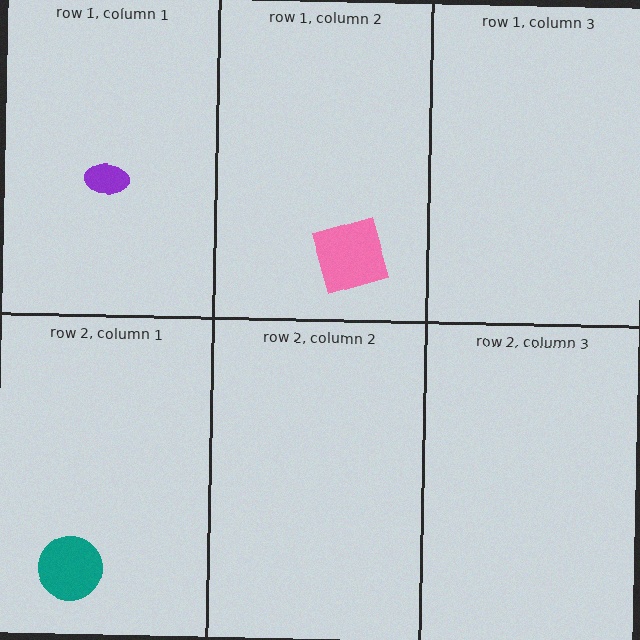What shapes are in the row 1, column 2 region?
The pink square.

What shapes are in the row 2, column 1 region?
The teal circle.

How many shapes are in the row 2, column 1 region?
1.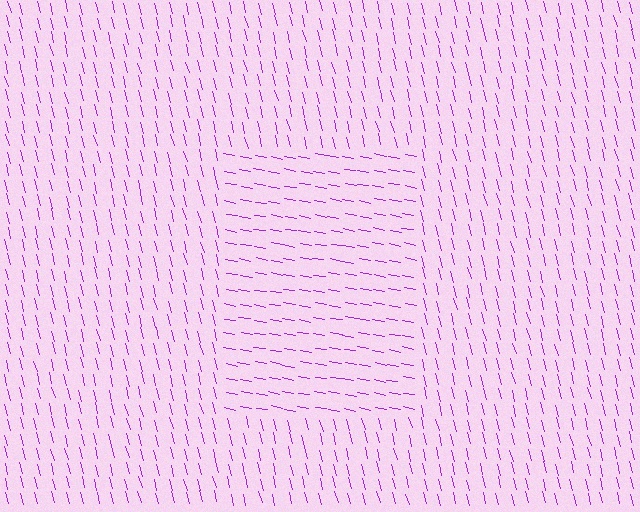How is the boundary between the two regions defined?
The boundary is defined purely by a change in line orientation (approximately 65 degrees difference). All lines are the same color and thickness.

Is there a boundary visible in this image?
Yes, there is a texture boundary formed by a change in line orientation.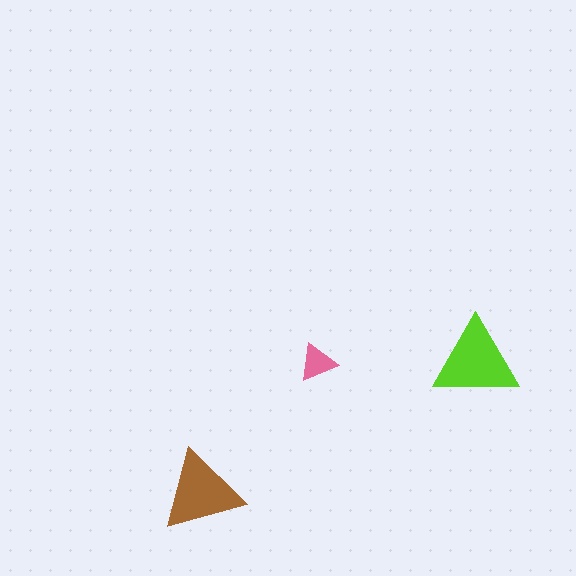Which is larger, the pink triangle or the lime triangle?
The lime one.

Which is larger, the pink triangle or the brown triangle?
The brown one.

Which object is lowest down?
The brown triangle is bottommost.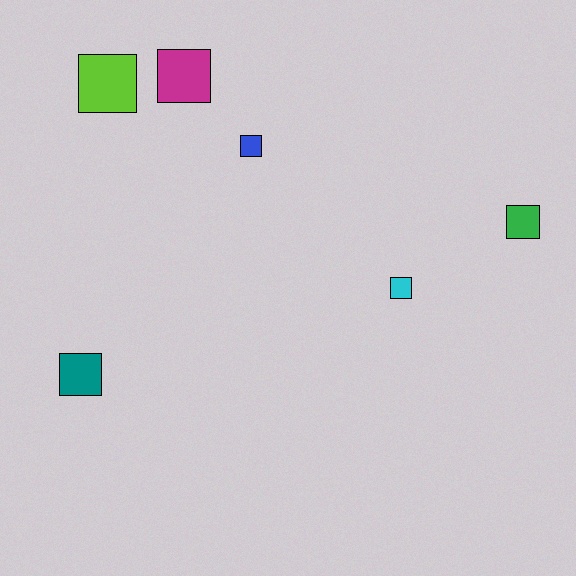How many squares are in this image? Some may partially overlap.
There are 6 squares.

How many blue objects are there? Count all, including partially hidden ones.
There is 1 blue object.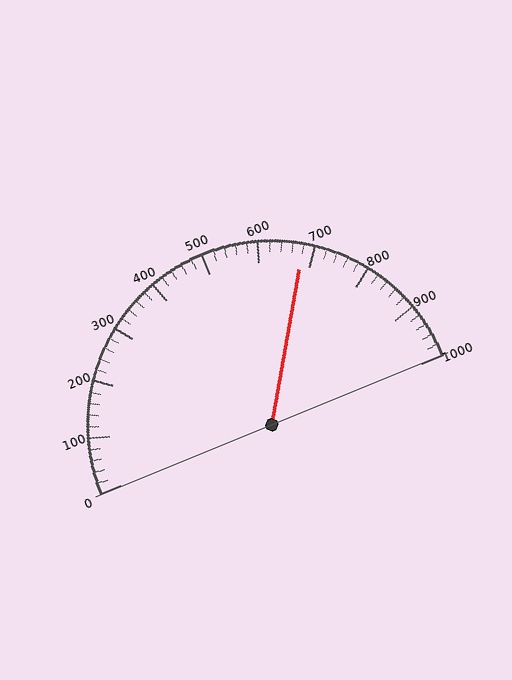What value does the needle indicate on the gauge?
The needle indicates approximately 680.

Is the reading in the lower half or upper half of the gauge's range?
The reading is in the upper half of the range (0 to 1000).